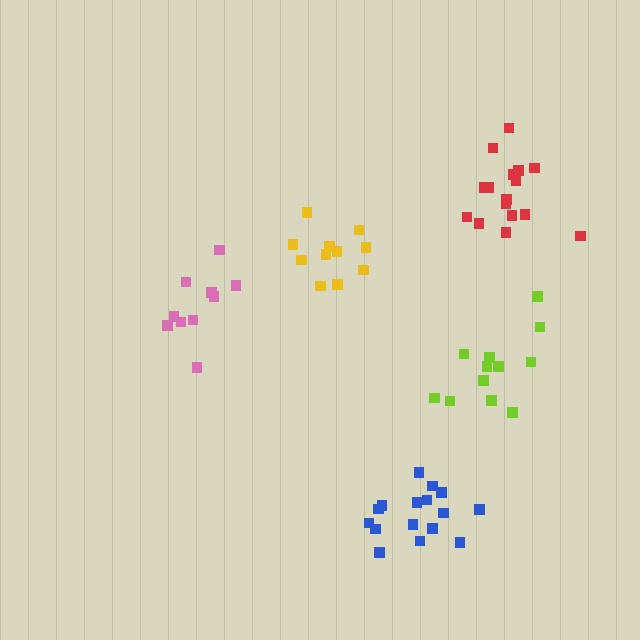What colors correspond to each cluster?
The clusters are colored: pink, yellow, lime, blue, red.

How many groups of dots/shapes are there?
There are 5 groups.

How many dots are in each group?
Group 1: 10 dots, Group 2: 11 dots, Group 3: 12 dots, Group 4: 16 dots, Group 5: 16 dots (65 total).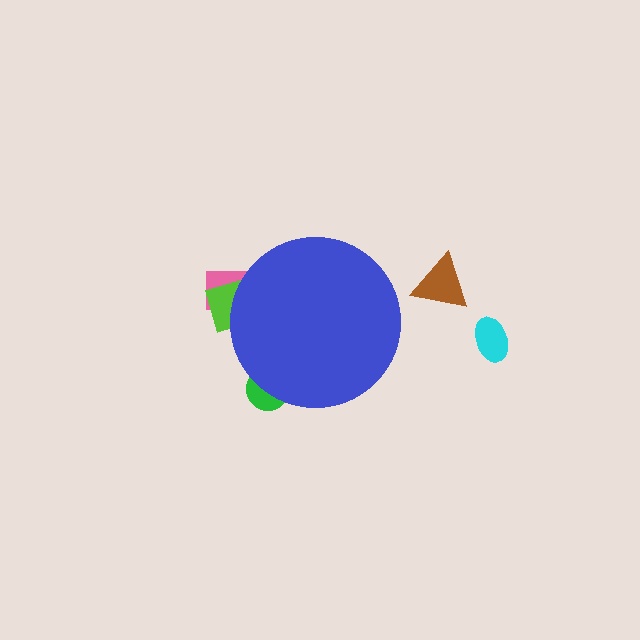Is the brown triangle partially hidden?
No, the brown triangle is fully visible.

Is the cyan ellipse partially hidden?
No, the cyan ellipse is fully visible.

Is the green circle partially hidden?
Yes, the green circle is partially hidden behind the blue circle.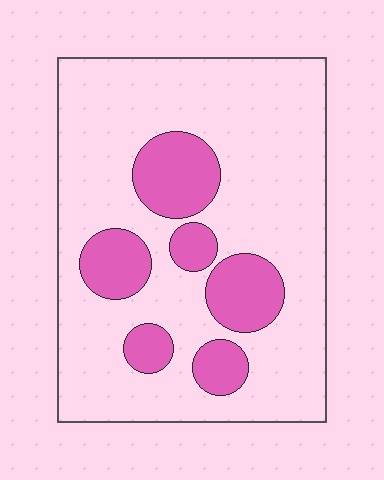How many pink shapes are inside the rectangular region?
6.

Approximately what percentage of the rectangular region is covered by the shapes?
Approximately 20%.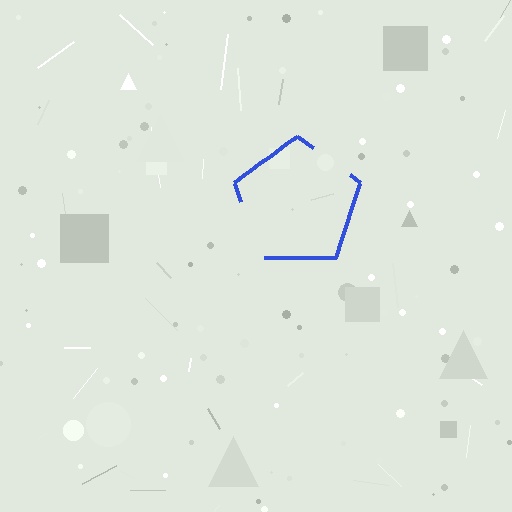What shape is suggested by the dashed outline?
The dashed outline suggests a pentagon.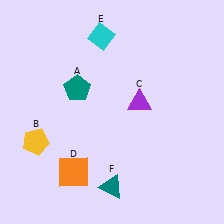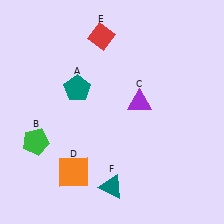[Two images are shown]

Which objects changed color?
B changed from yellow to green. E changed from cyan to red.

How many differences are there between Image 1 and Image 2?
There are 2 differences between the two images.